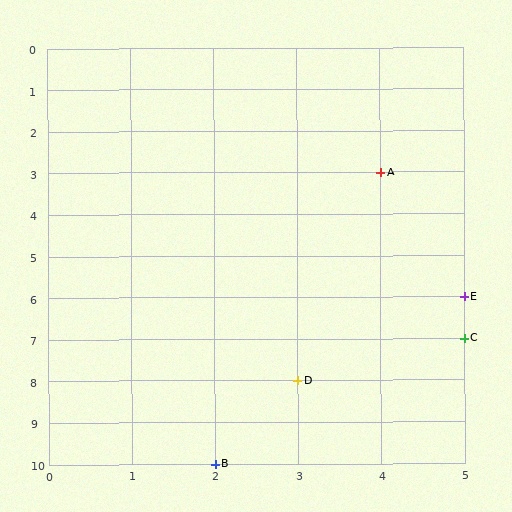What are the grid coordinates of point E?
Point E is at grid coordinates (5, 6).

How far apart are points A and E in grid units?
Points A and E are 1 column and 3 rows apart (about 3.2 grid units diagonally).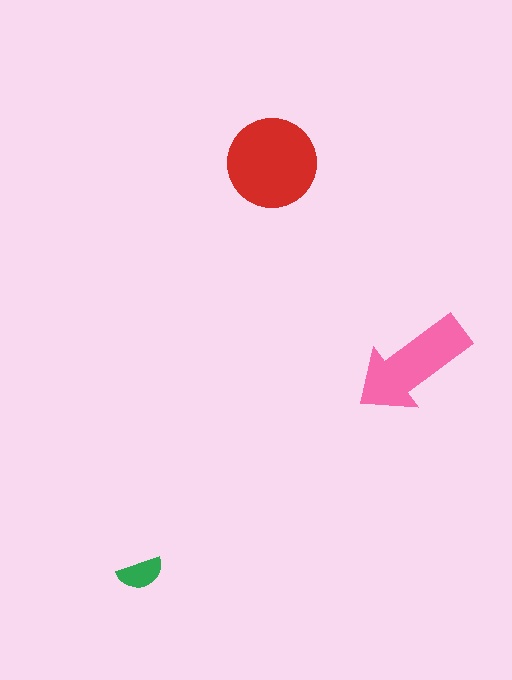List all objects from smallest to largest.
The green semicircle, the pink arrow, the red circle.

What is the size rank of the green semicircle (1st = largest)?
3rd.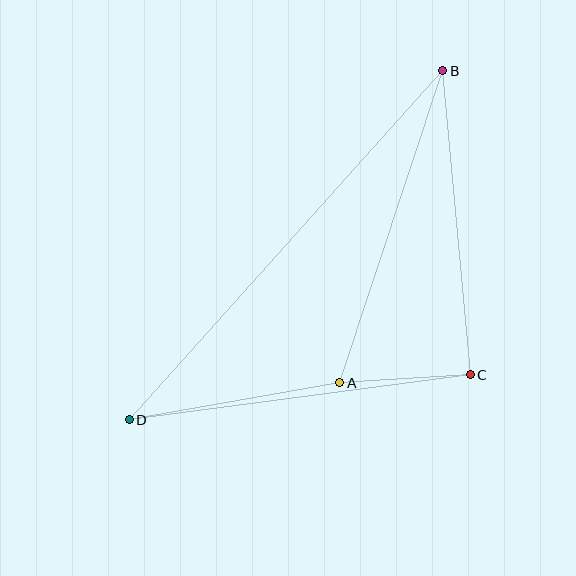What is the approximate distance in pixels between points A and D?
The distance between A and D is approximately 214 pixels.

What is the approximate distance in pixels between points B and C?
The distance between B and C is approximately 306 pixels.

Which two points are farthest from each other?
Points B and D are farthest from each other.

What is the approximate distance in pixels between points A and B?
The distance between A and B is approximately 329 pixels.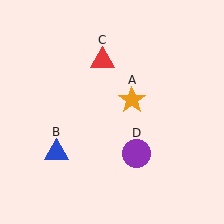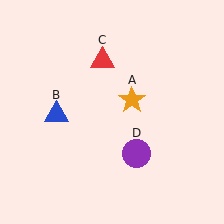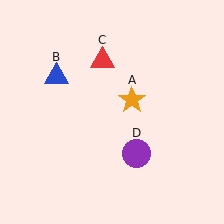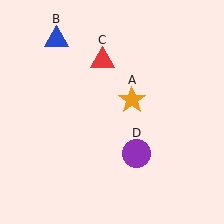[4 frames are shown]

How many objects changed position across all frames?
1 object changed position: blue triangle (object B).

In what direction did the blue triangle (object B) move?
The blue triangle (object B) moved up.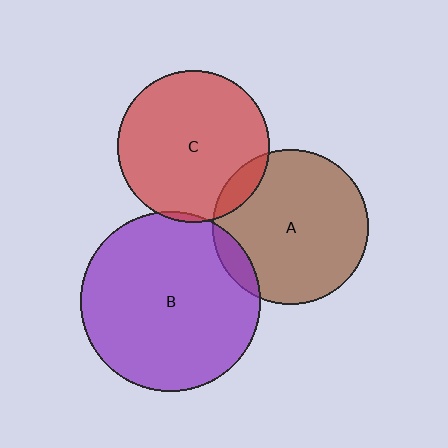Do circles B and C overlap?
Yes.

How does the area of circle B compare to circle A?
Approximately 1.3 times.